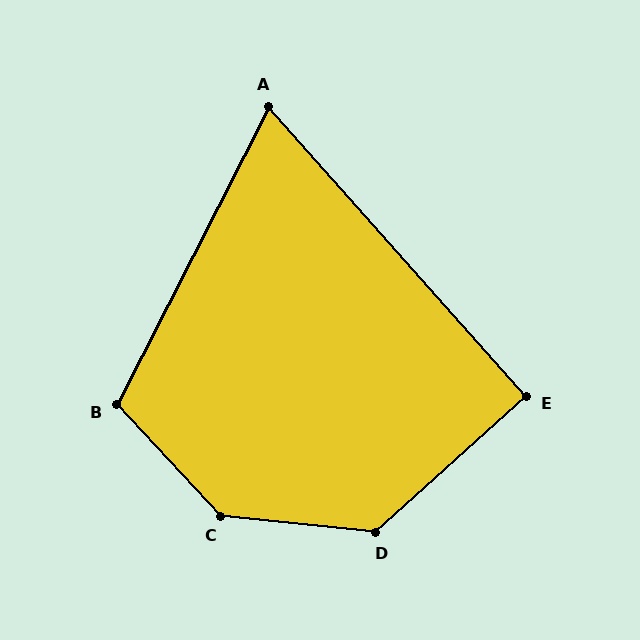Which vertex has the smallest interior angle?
A, at approximately 69 degrees.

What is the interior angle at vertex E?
Approximately 91 degrees (approximately right).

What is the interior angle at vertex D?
Approximately 132 degrees (obtuse).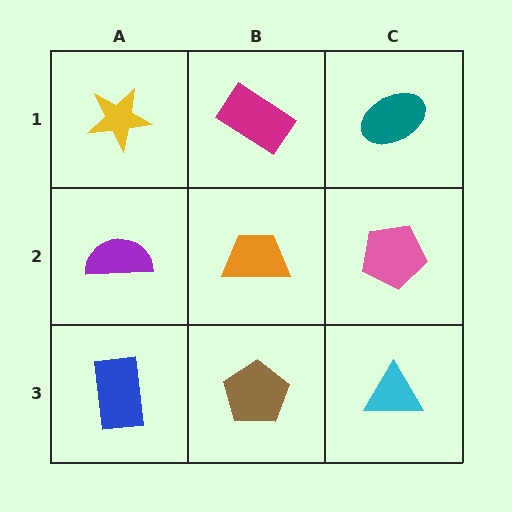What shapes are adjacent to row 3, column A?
A purple semicircle (row 2, column A), a brown pentagon (row 3, column B).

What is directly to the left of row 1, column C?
A magenta rectangle.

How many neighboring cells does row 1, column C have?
2.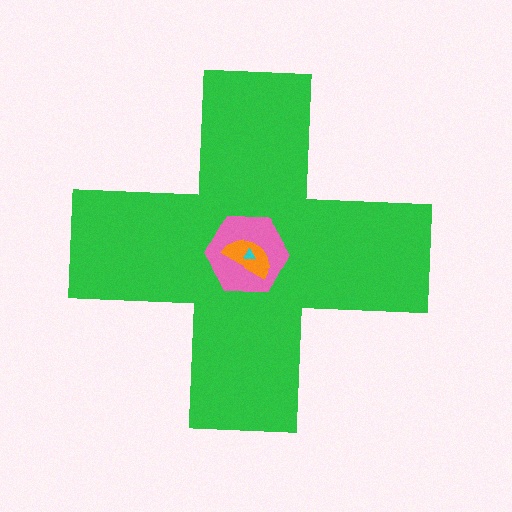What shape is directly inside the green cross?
The pink hexagon.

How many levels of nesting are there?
4.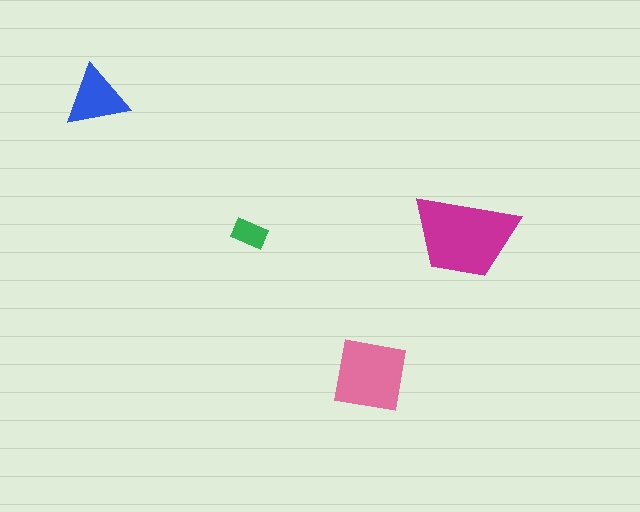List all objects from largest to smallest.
The magenta trapezoid, the pink square, the blue triangle, the green rectangle.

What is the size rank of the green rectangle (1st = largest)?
4th.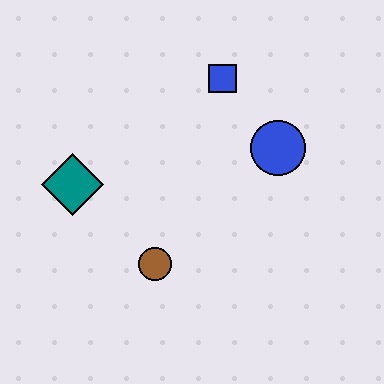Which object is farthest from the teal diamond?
The blue circle is farthest from the teal diamond.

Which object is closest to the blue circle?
The blue square is closest to the blue circle.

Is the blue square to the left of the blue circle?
Yes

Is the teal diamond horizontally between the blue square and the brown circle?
No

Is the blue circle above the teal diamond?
Yes